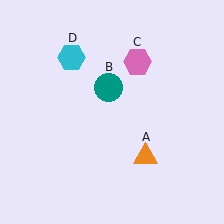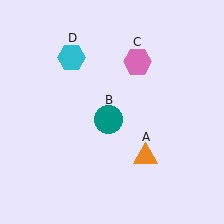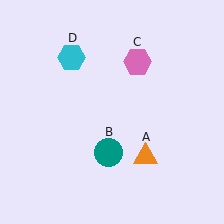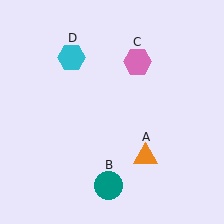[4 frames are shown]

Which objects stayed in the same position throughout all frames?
Orange triangle (object A) and pink hexagon (object C) and cyan hexagon (object D) remained stationary.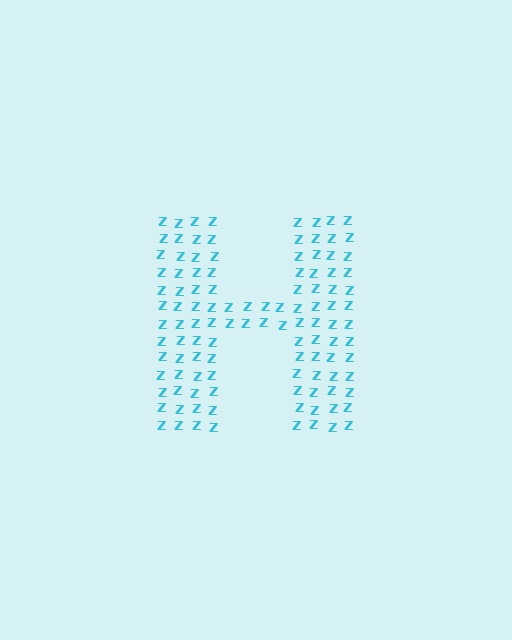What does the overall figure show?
The overall figure shows the letter H.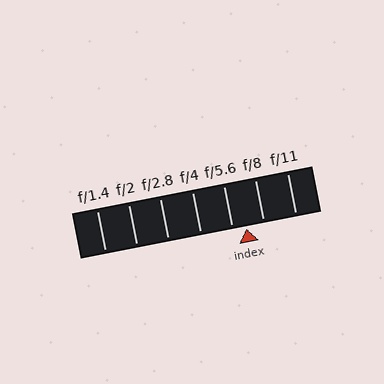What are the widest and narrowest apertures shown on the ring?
The widest aperture shown is f/1.4 and the narrowest is f/11.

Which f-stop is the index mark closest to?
The index mark is closest to f/5.6.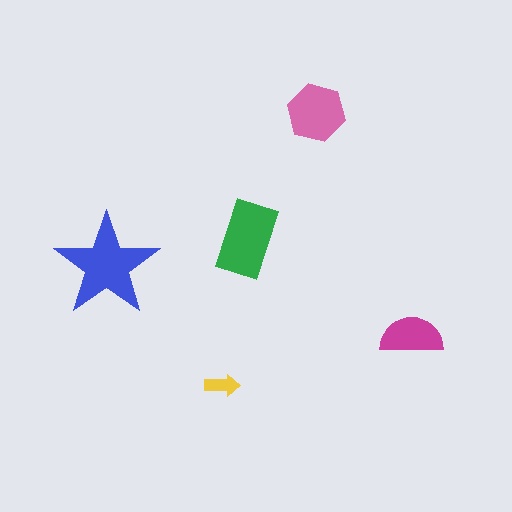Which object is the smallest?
The yellow arrow.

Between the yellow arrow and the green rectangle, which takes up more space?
The green rectangle.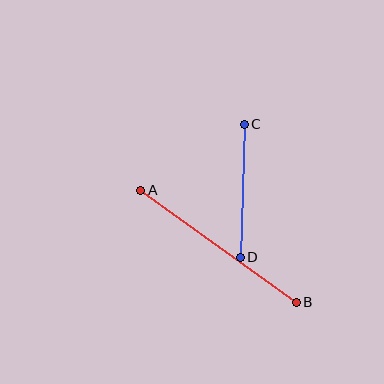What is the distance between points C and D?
The distance is approximately 133 pixels.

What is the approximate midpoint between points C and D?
The midpoint is at approximately (242, 191) pixels.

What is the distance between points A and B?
The distance is approximately 192 pixels.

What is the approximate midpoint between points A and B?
The midpoint is at approximately (218, 246) pixels.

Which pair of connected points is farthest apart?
Points A and B are farthest apart.